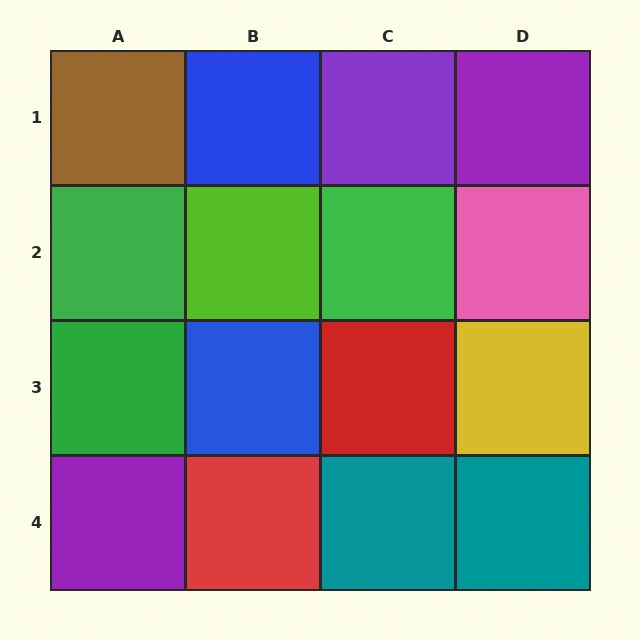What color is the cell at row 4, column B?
Red.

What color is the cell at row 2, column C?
Green.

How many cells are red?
2 cells are red.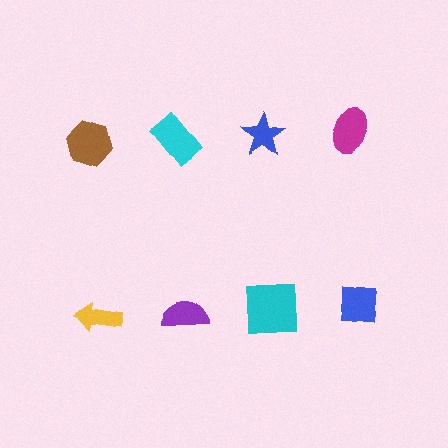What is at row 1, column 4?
A magenta ellipse.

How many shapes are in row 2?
4 shapes.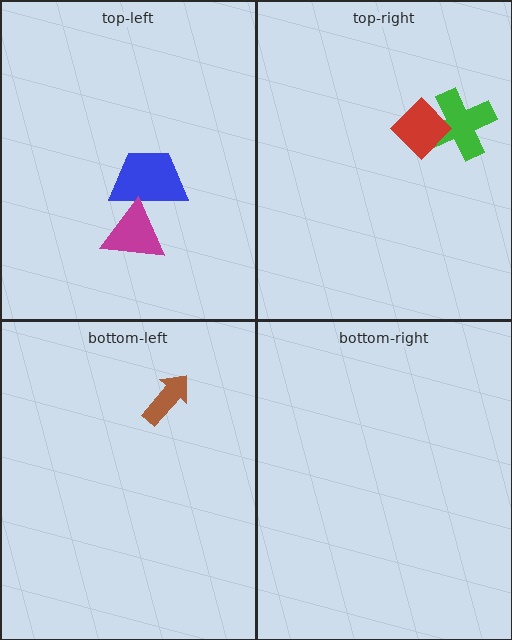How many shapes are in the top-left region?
2.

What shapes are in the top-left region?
The blue trapezoid, the magenta triangle.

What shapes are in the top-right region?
The green cross, the red diamond.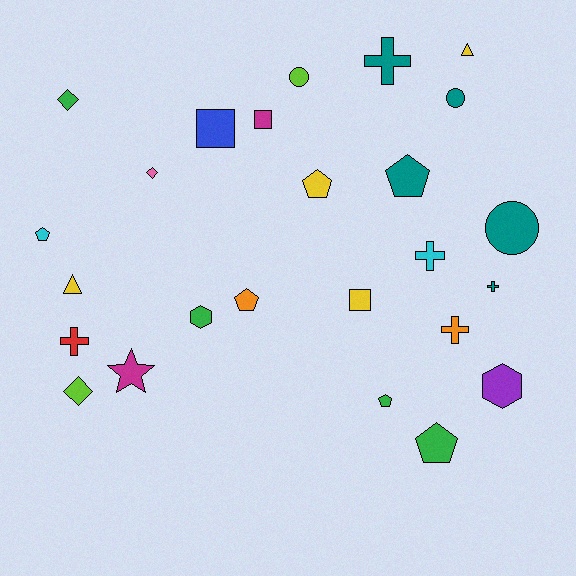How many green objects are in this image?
There are 4 green objects.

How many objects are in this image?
There are 25 objects.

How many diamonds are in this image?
There are 3 diamonds.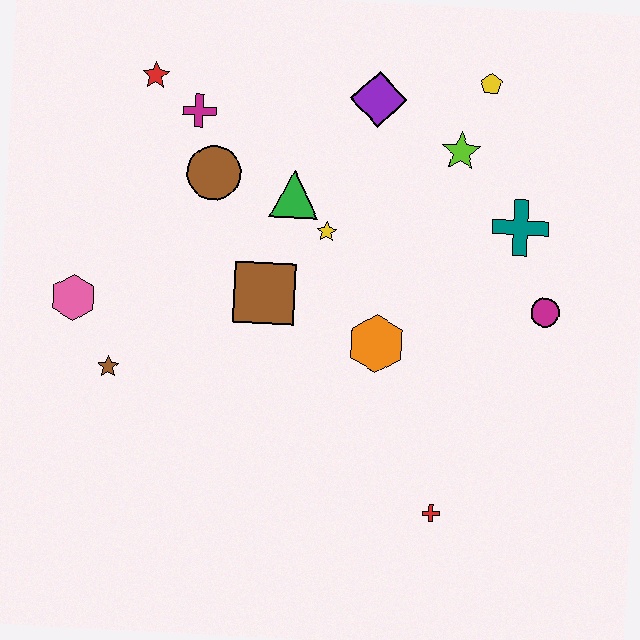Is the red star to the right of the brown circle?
No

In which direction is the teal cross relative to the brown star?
The teal cross is to the right of the brown star.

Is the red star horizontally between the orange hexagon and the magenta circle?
No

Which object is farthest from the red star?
The red cross is farthest from the red star.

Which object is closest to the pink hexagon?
The brown star is closest to the pink hexagon.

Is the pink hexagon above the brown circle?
No